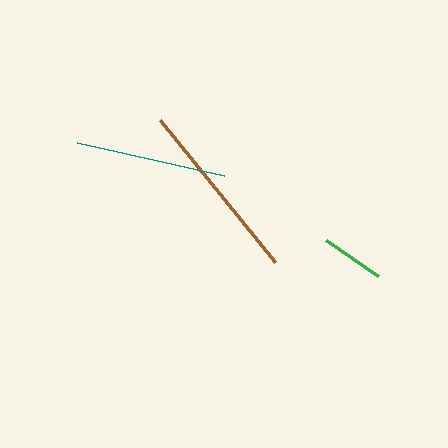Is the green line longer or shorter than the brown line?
The brown line is longer than the green line.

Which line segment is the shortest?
The green line is the shortest at approximately 63 pixels.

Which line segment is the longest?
The brown line is the longest at approximately 182 pixels.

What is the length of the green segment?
The green segment is approximately 63 pixels long.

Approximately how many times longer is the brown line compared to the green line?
The brown line is approximately 2.9 times the length of the green line.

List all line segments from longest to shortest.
From longest to shortest: brown, teal, green.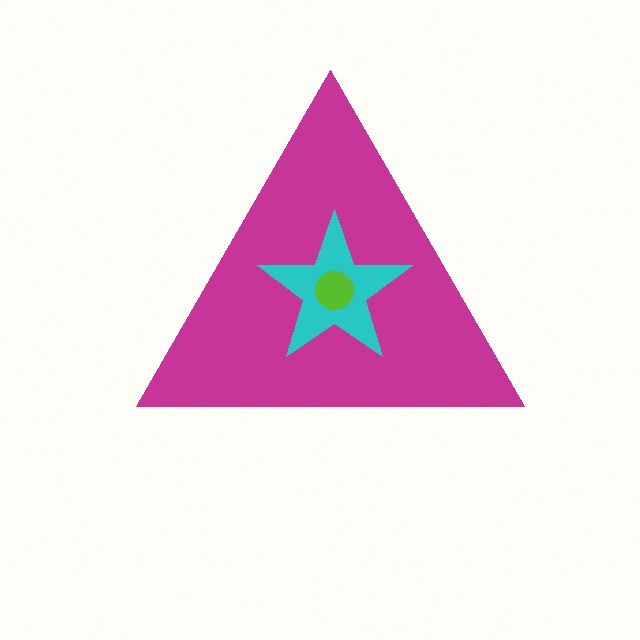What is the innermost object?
The lime circle.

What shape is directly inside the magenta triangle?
The cyan star.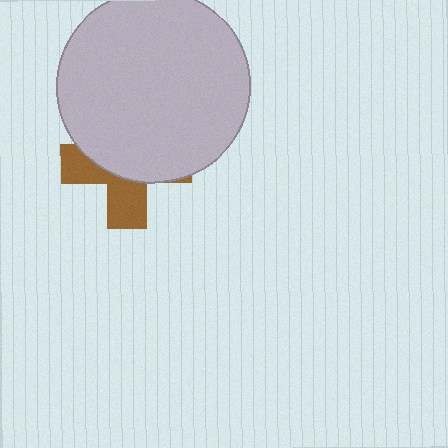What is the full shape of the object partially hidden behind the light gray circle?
The partially hidden object is a brown cross.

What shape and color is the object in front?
The object in front is a light gray circle.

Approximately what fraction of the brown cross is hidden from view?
Roughly 61% of the brown cross is hidden behind the light gray circle.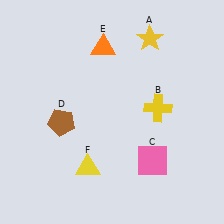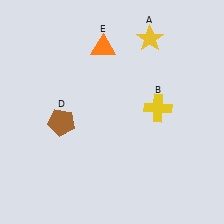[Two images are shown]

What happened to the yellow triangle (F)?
The yellow triangle (F) was removed in Image 2. It was in the bottom-left area of Image 1.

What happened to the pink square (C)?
The pink square (C) was removed in Image 2. It was in the bottom-right area of Image 1.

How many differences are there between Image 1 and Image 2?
There are 2 differences between the two images.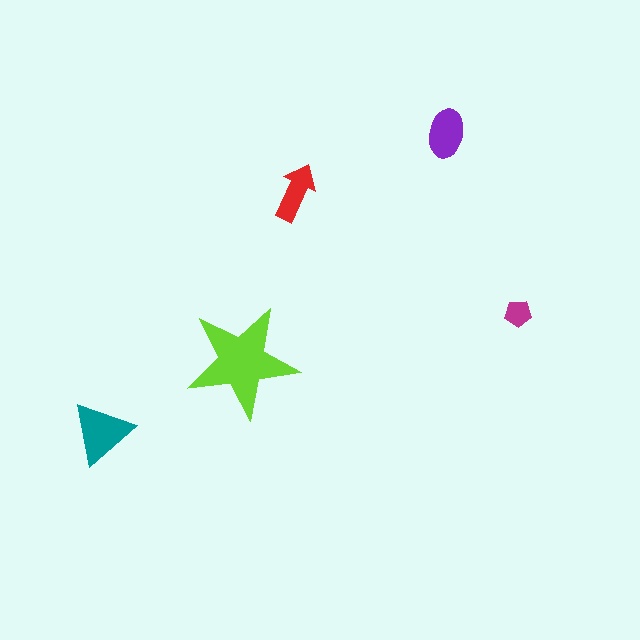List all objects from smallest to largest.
The magenta pentagon, the red arrow, the purple ellipse, the teal triangle, the lime star.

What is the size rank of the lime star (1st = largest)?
1st.